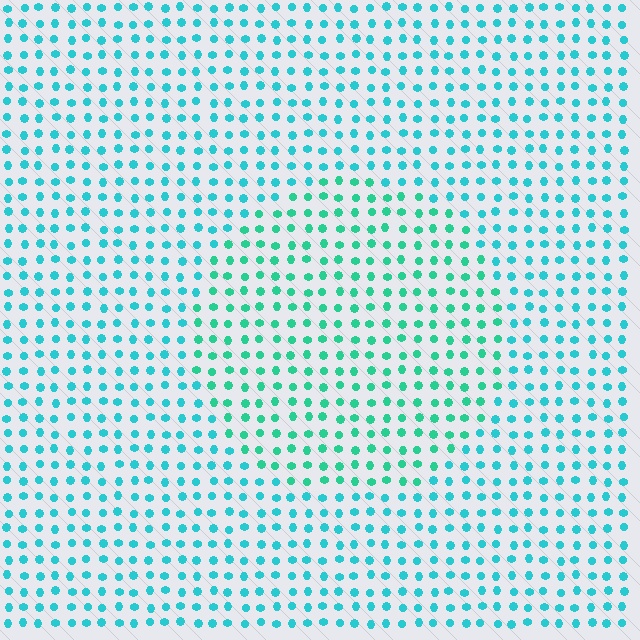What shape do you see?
I see a circle.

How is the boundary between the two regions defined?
The boundary is defined purely by a slight shift in hue (about 24 degrees). Spacing, size, and orientation are identical on both sides.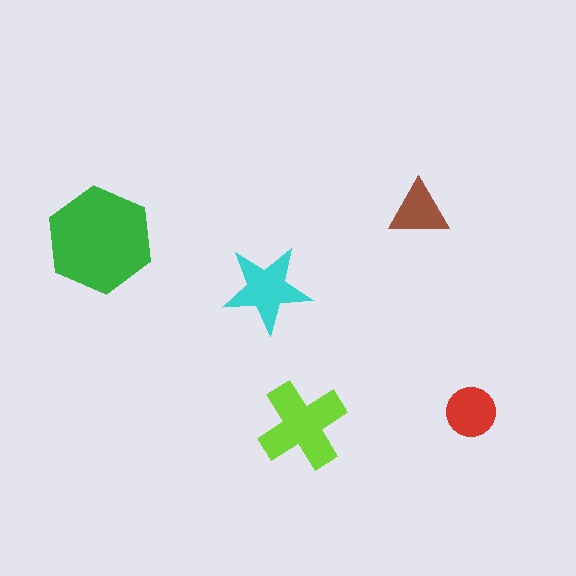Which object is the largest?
The green hexagon.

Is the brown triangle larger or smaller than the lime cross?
Smaller.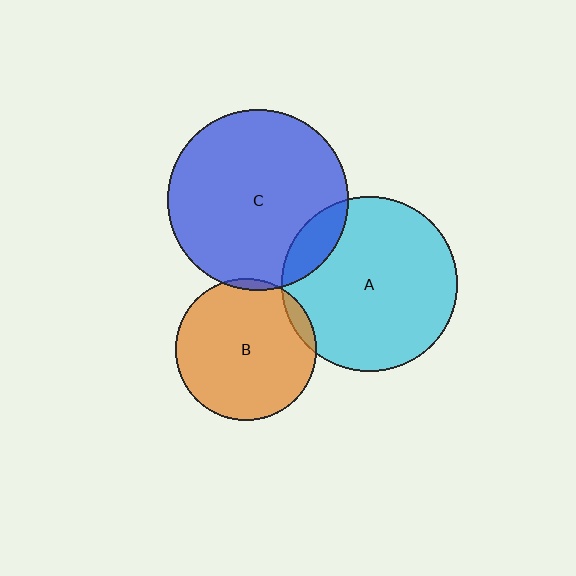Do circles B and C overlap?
Yes.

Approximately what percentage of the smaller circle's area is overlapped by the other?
Approximately 5%.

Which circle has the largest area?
Circle C (blue).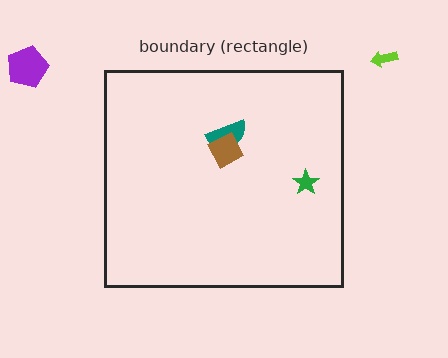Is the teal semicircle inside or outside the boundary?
Inside.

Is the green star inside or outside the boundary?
Inside.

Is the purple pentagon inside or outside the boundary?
Outside.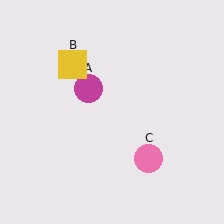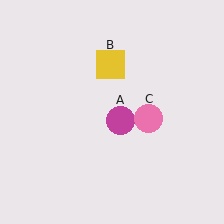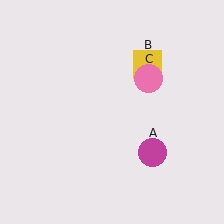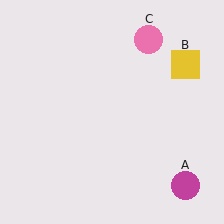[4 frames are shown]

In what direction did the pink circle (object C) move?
The pink circle (object C) moved up.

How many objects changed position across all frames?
3 objects changed position: magenta circle (object A), yellow square (object B), pink circle (object C).